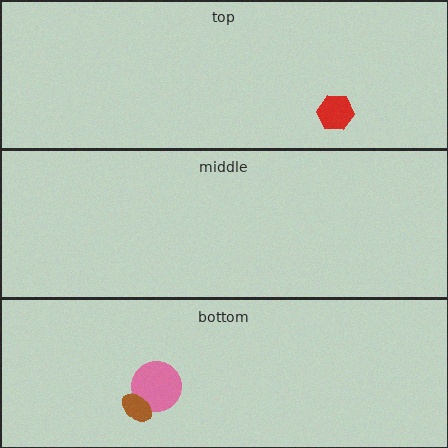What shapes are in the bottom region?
The pink circle, the brown ellipse.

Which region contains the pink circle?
The bottom region.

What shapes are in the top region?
The red hexagon.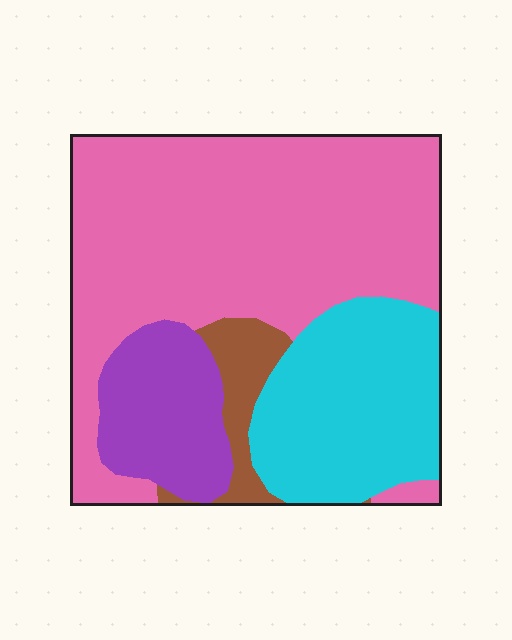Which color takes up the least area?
Brown, at roughly 5%.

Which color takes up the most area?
Pink, at roughly 55%.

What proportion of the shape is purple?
Purple covers 14% of the shape.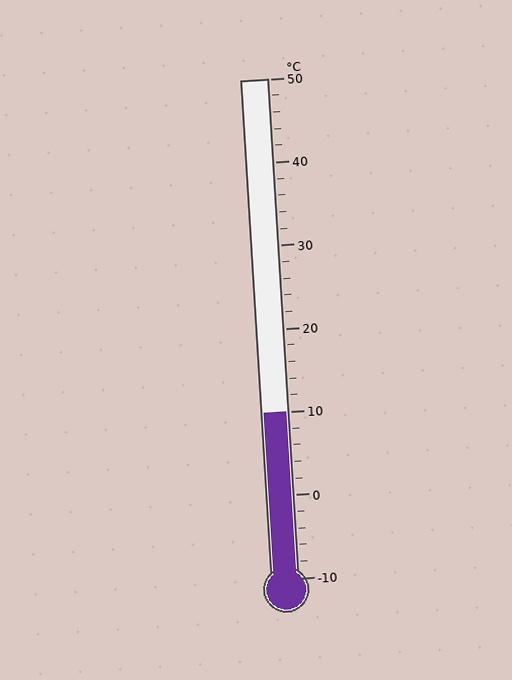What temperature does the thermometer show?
The thermometer shows approximately 10°C.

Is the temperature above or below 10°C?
The temperature is at 10°C.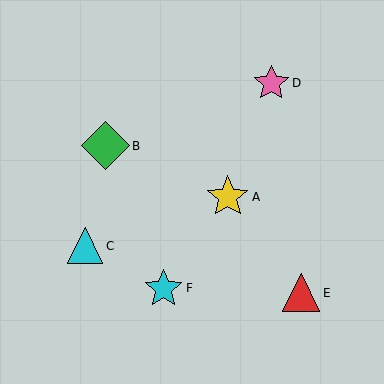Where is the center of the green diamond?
The center of the green diamond is at (105, 146).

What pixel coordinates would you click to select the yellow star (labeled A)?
Click at (228, 197) to select the yellow star A.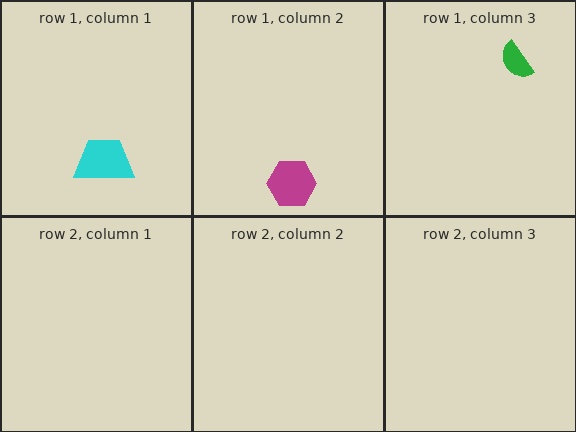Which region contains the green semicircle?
The row 1, column 3 region.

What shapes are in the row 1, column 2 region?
The magenta hexagon.